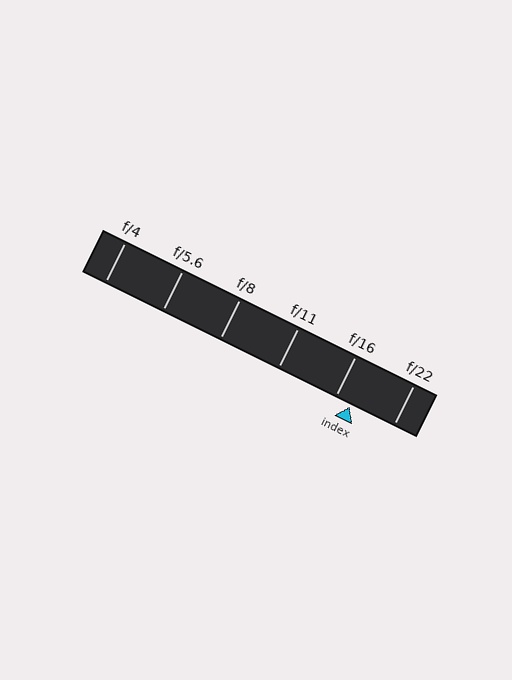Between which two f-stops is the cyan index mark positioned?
The index mark is between f/16 and f/22.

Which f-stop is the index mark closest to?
The index mark is closest to f/16.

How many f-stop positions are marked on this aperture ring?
There are 6 f-stop positions marked.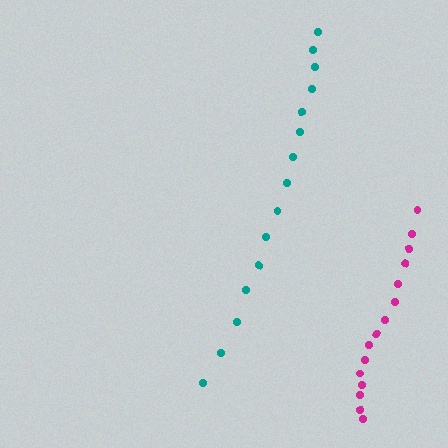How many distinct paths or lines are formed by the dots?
There are 2 distinct paths.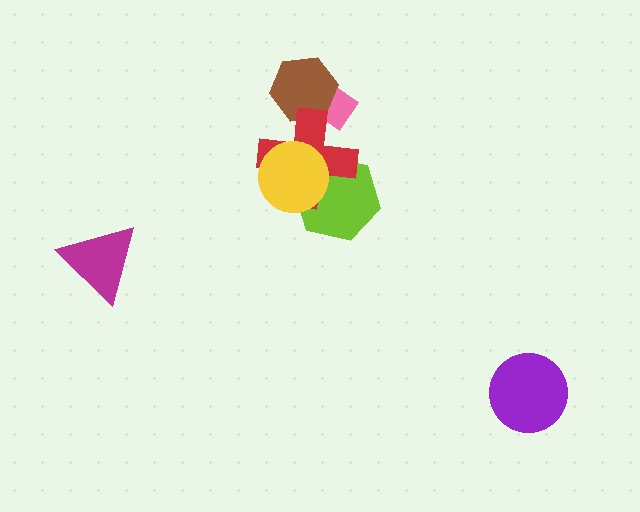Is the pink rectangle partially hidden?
Yes, it is partially covered by another shape.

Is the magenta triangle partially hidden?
No, no other shape covers it.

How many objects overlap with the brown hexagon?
2 objects overlap with the brown hexagon.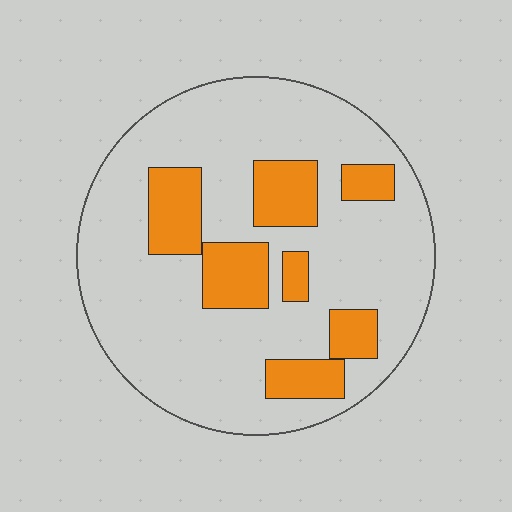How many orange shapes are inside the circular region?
7.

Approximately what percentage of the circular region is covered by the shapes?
Approximately 20%.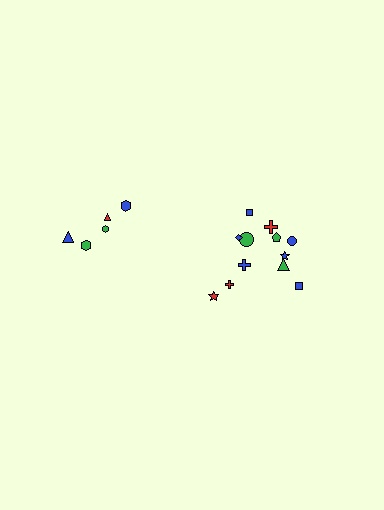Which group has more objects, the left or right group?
The right group.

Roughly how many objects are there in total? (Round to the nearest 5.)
Roughly 15 objects in total.